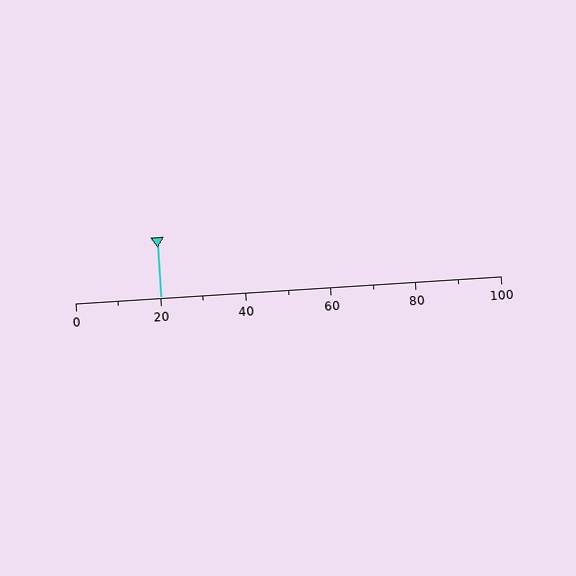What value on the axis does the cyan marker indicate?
The marker indicates approximately 20.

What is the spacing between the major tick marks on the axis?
The major ticks are spaced 20 apart.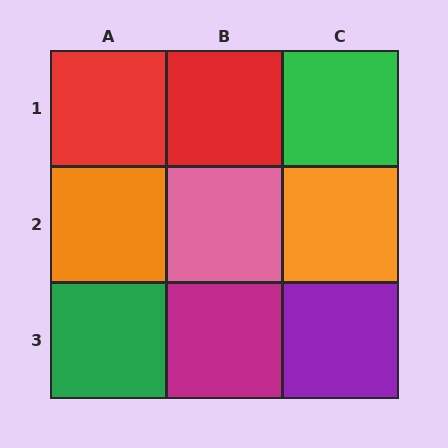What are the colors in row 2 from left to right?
Orange, pink, orange.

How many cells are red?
2 cells are red.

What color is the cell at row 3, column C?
Purple.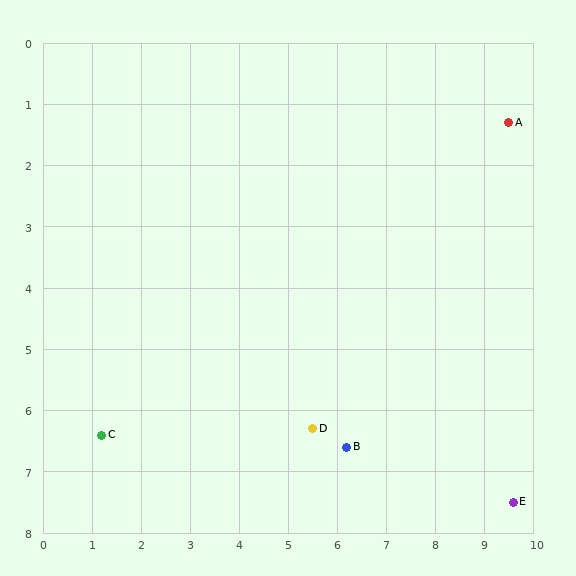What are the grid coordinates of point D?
Point D is at approximately (5.5, 6.3).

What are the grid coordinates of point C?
Point C is at approximately (1.2, 6.4).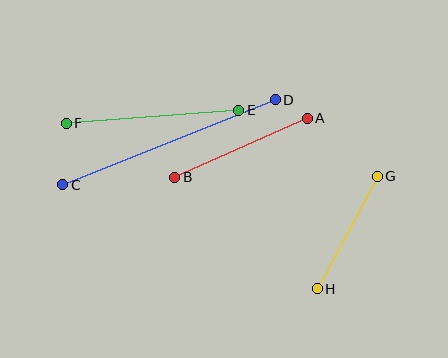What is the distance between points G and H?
The distance is approximately 127 pixels.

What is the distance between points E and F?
The distance is approximately 173 pixels.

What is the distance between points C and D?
The distance is approximately 229 pixels.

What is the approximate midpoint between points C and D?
The midpoint is at approximately (169, 142) pixels.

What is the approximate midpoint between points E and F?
The midpoint is at approximately (152, 117) pixels.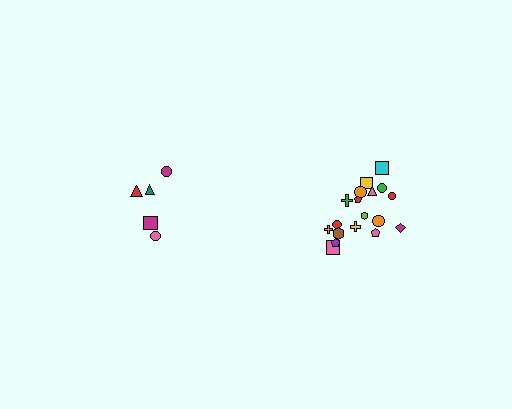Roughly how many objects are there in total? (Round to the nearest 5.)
Roughly 25 objects in total.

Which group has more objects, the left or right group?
The right group.